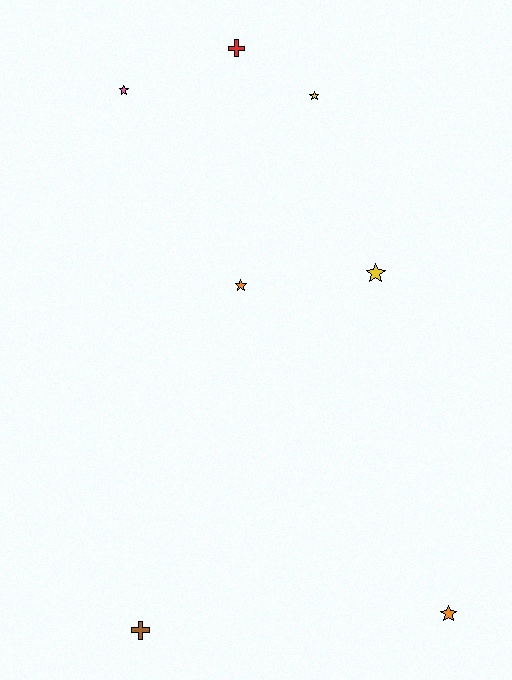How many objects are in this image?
There are 7 objects.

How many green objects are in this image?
There are no green objects.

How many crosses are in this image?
There are 2 crosses.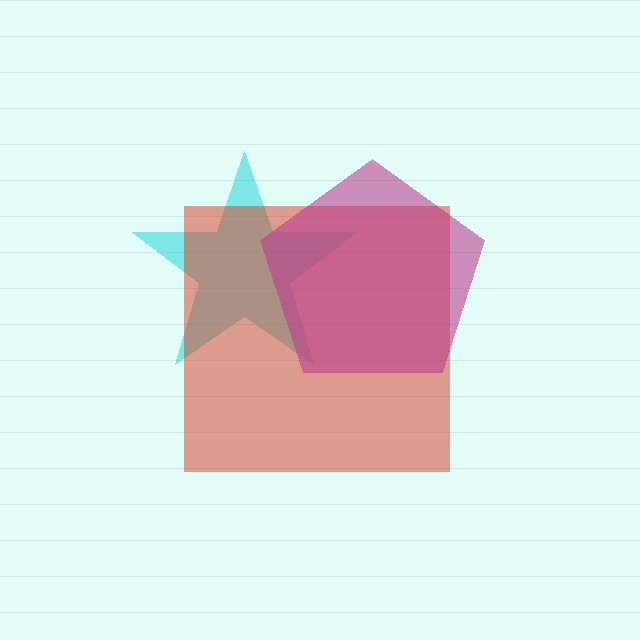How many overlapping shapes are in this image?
There are 3 overlapping shapes in the image.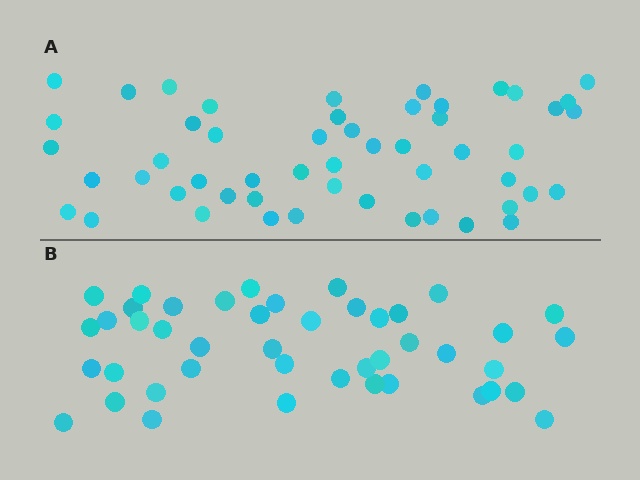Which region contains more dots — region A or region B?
Region A (the top region) has more dots.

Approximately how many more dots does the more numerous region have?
Region A has roughly 8 or so more dots than region B.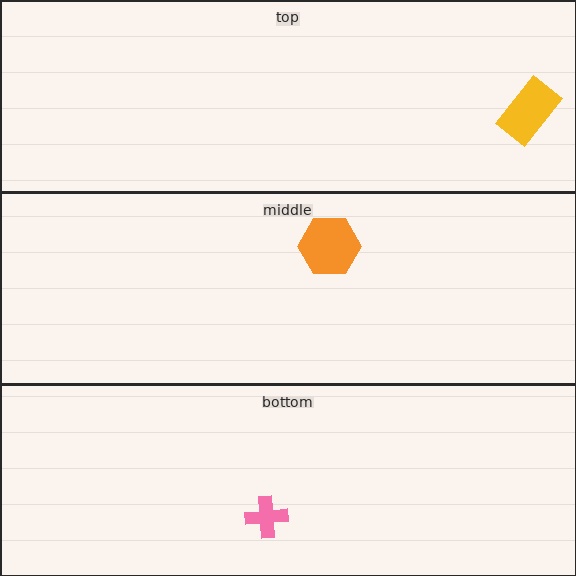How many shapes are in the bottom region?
1.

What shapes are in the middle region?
The orange hexagon.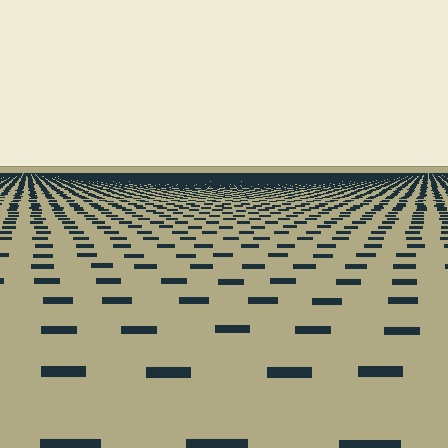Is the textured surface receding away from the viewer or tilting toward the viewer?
The surface is receding away from the viewer. Texture elements get smaller and denser toward the top.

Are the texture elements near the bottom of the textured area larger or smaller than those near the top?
Larger. Near the bottom, elements are closer to the viewer and appear at a bigger on-screen size.